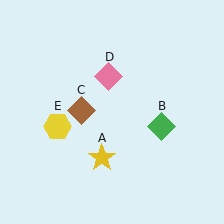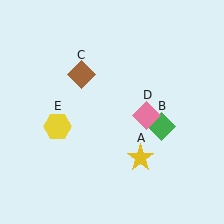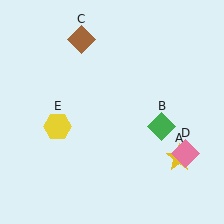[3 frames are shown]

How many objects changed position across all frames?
3 objects changed position: yellow star (object A), brown diamond (object C), pink diamond (object D).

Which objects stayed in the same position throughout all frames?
Green diamond (object B) and yellow hexagon (object E) remained stationary.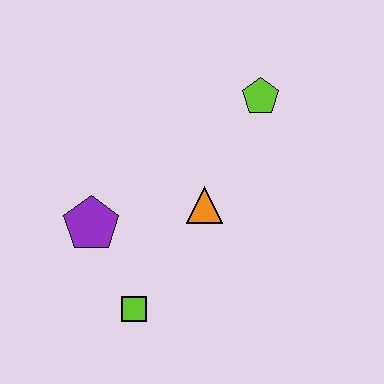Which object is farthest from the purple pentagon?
The lime pentagon is farthest from the purple pentagon.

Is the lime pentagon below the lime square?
No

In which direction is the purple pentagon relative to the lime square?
The purple pentagon is above the lime square.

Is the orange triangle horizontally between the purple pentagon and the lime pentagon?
Yes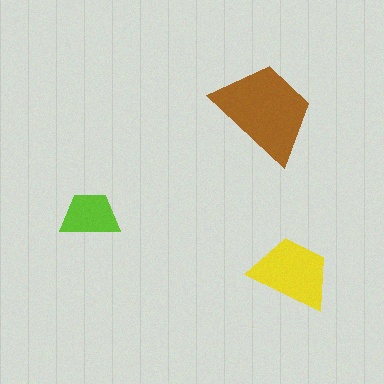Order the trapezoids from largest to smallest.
the brown one, the yellow one, the lime one.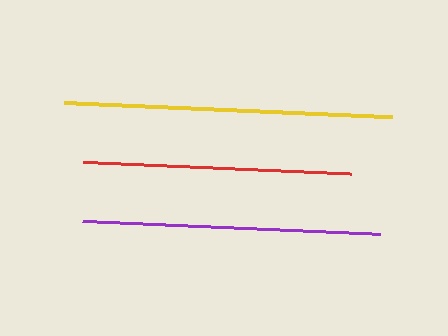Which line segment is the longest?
The yellow line is the longest at approximately 329 pixels.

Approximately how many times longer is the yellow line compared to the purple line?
The yellow line is approximately 1.1 times the length of the purple line.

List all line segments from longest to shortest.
From longest to shortest: yellow, purple, red.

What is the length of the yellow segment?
The yellow segment is approximately 329 pixels long.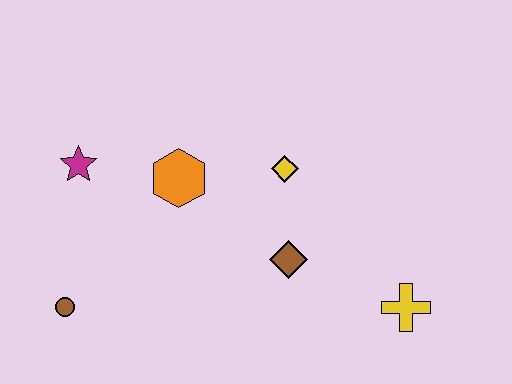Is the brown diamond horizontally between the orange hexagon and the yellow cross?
Yes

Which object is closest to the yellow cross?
The brown diamond is closest to the yellow cross.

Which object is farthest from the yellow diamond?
The brown circle is farthest from the yellow diamond.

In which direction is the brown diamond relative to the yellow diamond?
The brown diamond is below the yellow diamond.